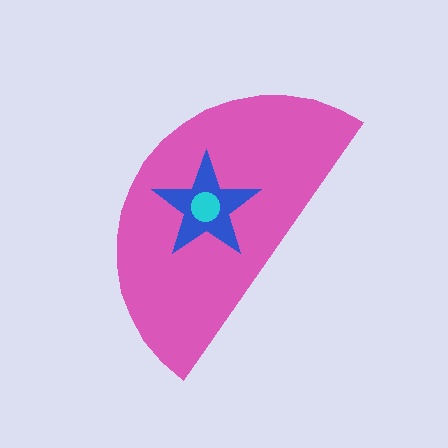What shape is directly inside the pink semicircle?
The blue star.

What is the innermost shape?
The cyan circle.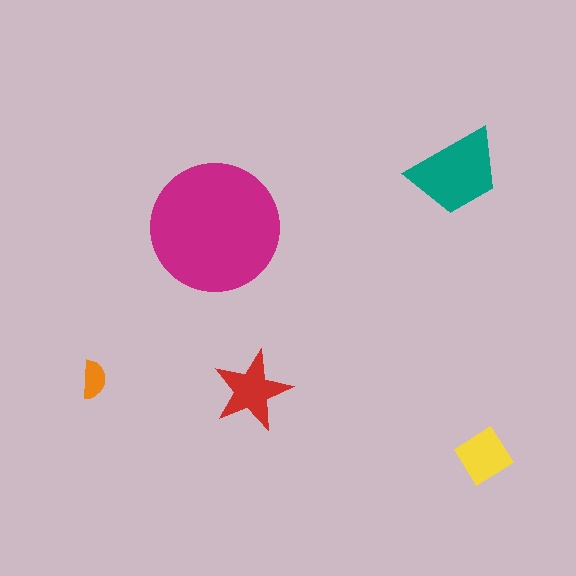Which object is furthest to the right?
The yellow diamond is rightmost.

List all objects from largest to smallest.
The magenta circle, the teal trapezoid, the red star, the yellow diamond, the orange semicircle.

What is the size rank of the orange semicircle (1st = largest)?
5th.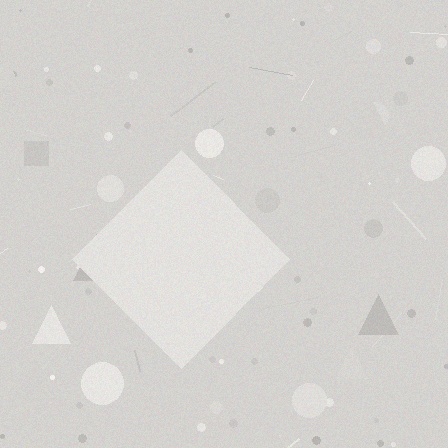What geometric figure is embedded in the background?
A diamond is embedded in the background.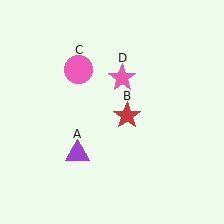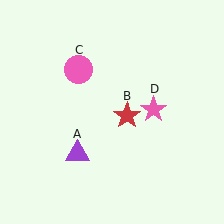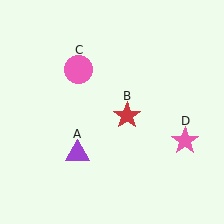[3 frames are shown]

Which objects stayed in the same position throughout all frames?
Purple triangle (object A) and red star (object B) and pink circle (object C) remained stationary.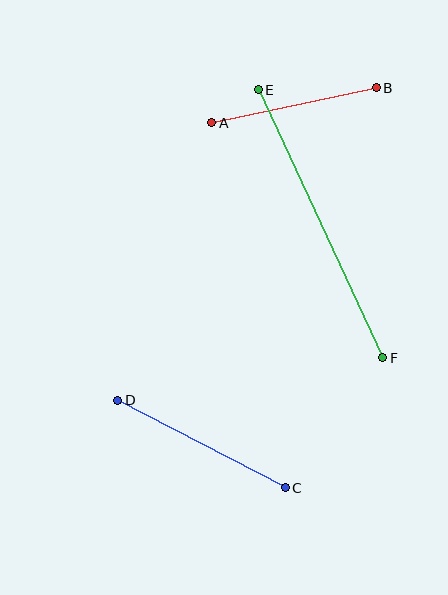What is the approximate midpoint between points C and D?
The midpoint is at approximately (202, 444) pixels.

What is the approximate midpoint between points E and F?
The midpoint is at approximately (321, 224) pixels.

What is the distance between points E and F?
The distance is approximately 296 pixels.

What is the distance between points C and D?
The distance is approximately 189 pixels.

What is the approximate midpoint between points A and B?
The midpoint is at approximately (294, 105) pixels.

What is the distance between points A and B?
The distance is approximately 168 pixels.